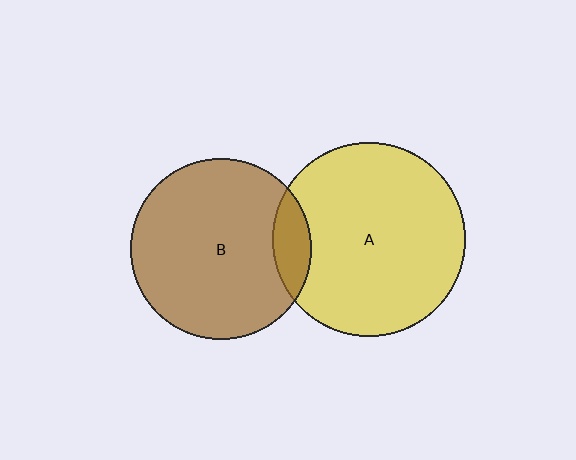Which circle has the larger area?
Circle A (yellow).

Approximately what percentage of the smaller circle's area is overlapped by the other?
Approximately 10%.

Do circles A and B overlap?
Yes.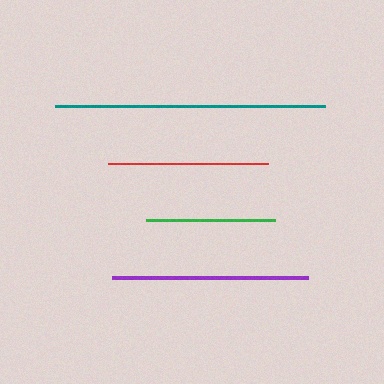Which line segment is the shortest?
The green line is the shortest at approximately 129 pixels.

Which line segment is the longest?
The teal line is the longest at approximately 270 pixels.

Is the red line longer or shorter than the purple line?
The purple line is longer than the red line.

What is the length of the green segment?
The green segment is approximately 129 pixels long.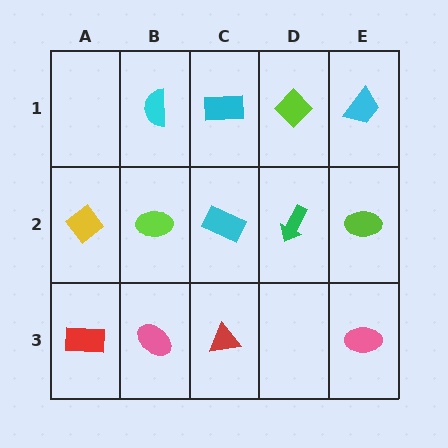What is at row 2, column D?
A green arrow.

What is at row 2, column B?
A lime ellipse.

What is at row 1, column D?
A lime diamond.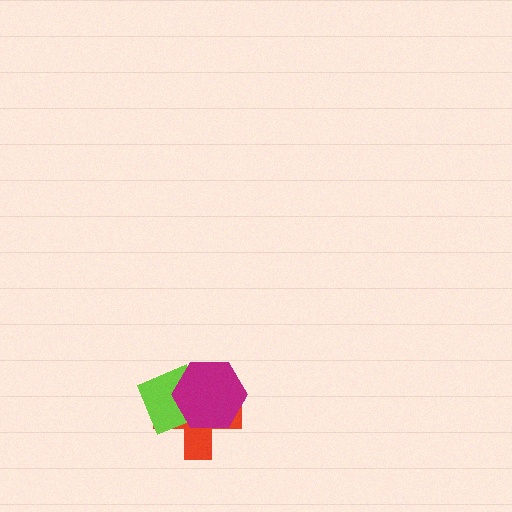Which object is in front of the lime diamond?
The magenta hexagon is in front of the lime diamond.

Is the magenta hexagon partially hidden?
No, no other shape covers it.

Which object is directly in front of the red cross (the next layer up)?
The lime diamond is directly in front of the red cross.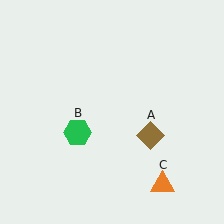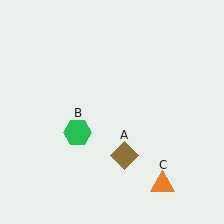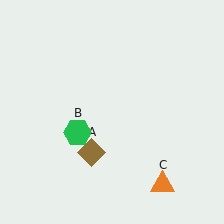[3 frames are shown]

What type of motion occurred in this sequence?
The brown diamond (object A) rotated clockwise around the center of the scene.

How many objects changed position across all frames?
1 object changed position: brown diamond (object A).